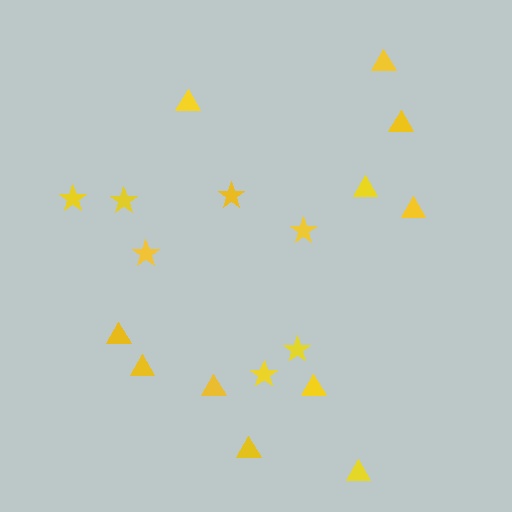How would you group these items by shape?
There are 2 groups: one group of stars (7) and one group of triangles (11).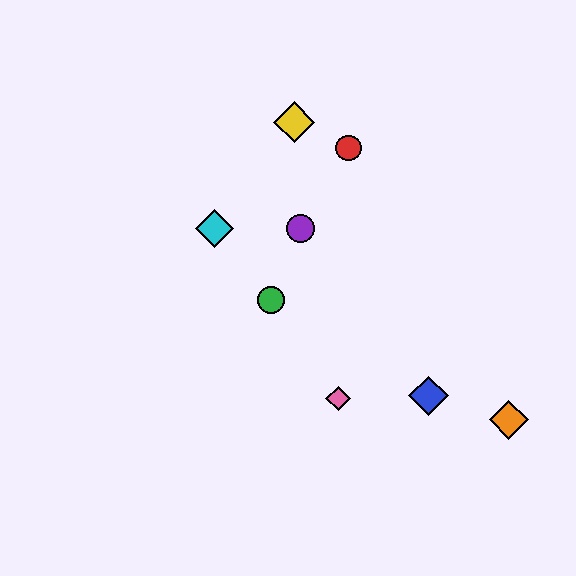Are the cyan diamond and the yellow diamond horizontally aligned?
No, the cyan diamond is at y≈229 and the yellow diamond is at y≈122.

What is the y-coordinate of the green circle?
The green circle is at y≈300.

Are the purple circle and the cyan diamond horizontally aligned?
Yes, both are at y≈229.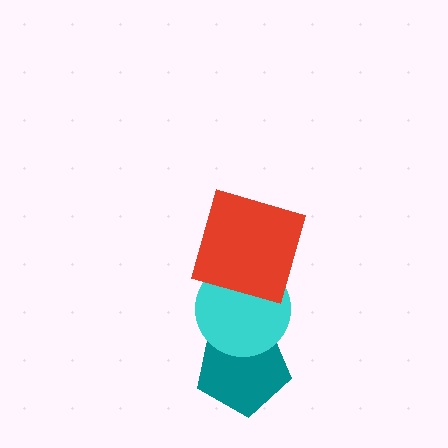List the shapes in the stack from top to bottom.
From top to bottom: the red square, the cyan circle, the teal pentagon.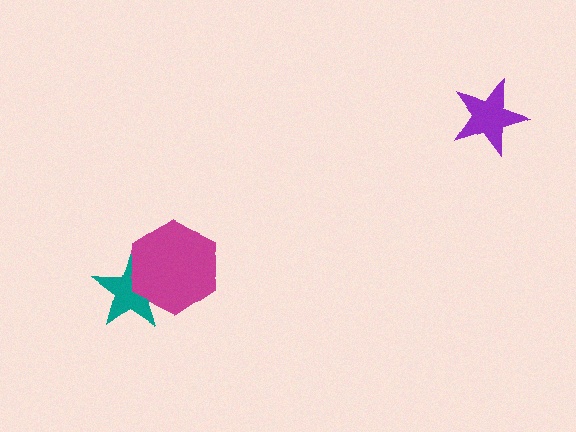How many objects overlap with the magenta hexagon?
1 object overlaps with the magenta hexagon.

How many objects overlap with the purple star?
0 objects overlap with the purple star.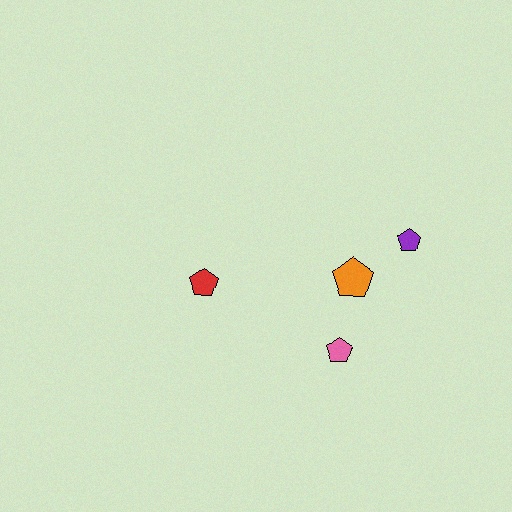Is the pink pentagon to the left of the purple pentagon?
Yes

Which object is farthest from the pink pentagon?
The red pentagon is farthest from the pink pentagon.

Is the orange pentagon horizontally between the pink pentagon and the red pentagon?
No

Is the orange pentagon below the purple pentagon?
Yes